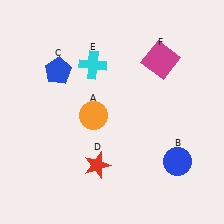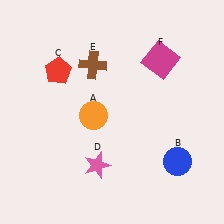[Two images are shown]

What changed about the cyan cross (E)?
In Image 1, E is cyan. In Image 2, it changed to brown.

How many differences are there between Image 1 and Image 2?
There are 3 differences between the two images.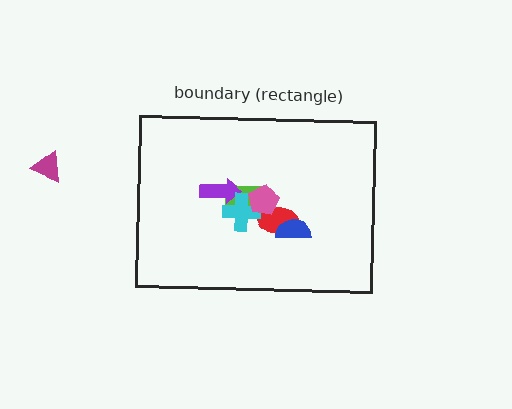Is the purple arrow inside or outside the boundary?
Inside.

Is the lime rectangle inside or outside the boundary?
Inside.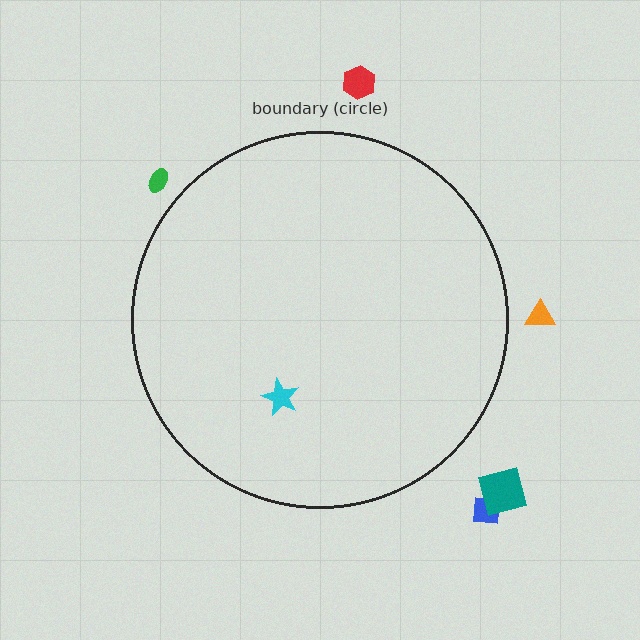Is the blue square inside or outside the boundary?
Outside.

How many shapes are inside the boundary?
1 inside, 5 outside.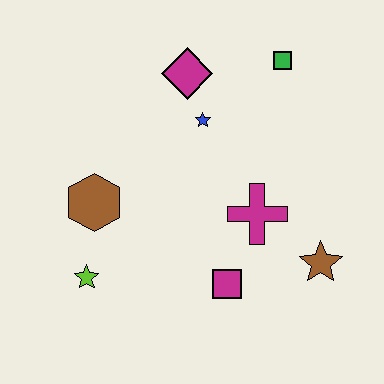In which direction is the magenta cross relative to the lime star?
The magenta cross is to the right of the lime star.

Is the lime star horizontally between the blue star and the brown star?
No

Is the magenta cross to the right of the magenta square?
Yes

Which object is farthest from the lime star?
The green square is farthest from the lime star.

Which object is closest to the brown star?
The magenta cross is closest to the brown star.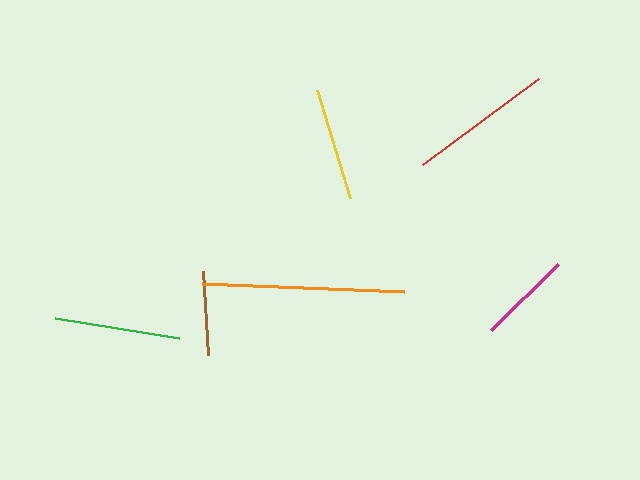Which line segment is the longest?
The orange line is the longest at approximately 202 pixels.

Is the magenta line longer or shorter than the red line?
The red line is longer than the magenta line.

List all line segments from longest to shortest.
From longest to shortest: orange, red, green, yellow, magenta, brown.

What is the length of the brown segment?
The brown segment is approximately 84 pixels long.